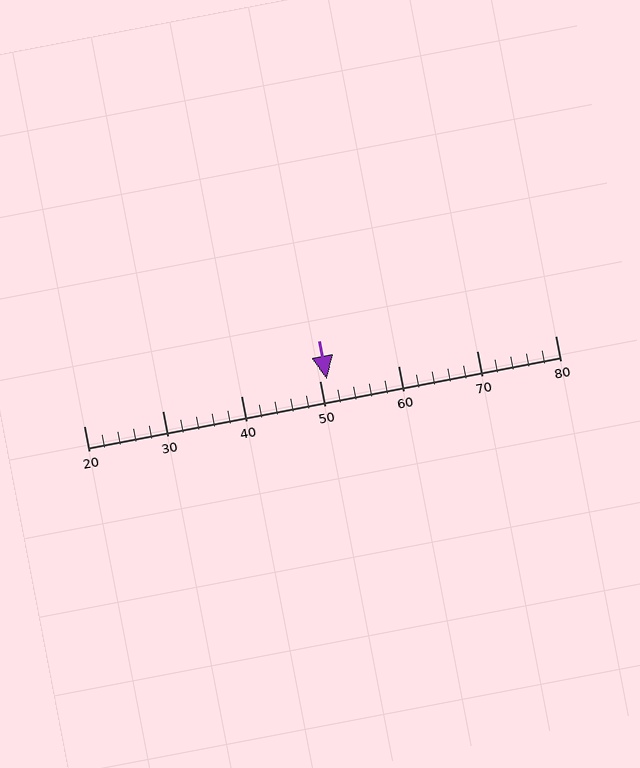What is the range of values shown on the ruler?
The ruler shows values from 20 to 80.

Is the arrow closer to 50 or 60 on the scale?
The arrow is closer to 50.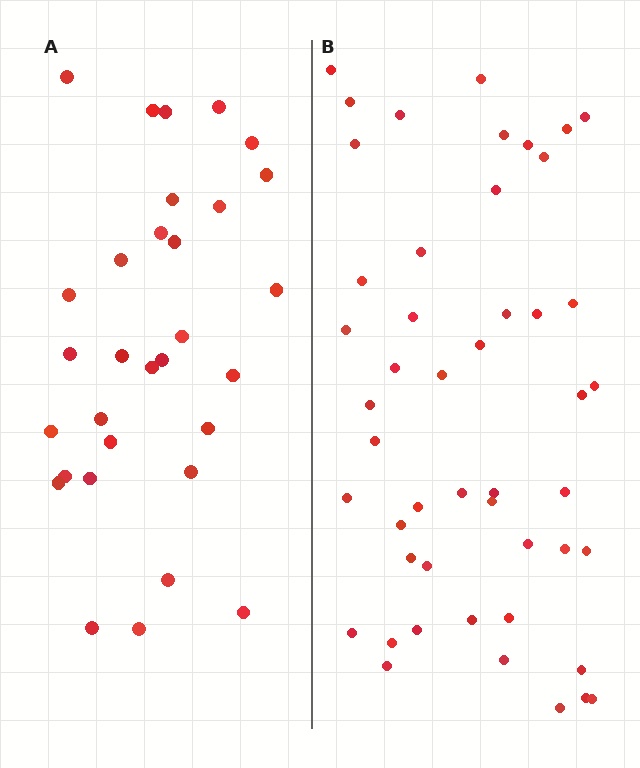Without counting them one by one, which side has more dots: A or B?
Region B (the right region) has more dots.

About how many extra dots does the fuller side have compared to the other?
Region B has approximately 15 more dots than region A.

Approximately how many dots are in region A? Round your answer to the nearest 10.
About 30 dots. (The exact count is 31, which rounds to 30.)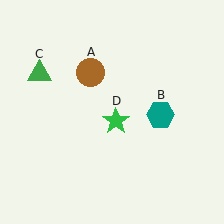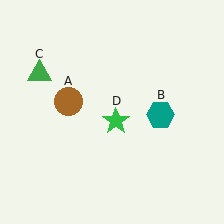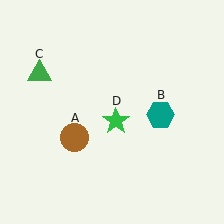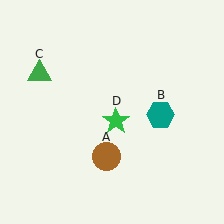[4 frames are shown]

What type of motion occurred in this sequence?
The brown circle (object A) rotated counterclockwise around the center of the scene.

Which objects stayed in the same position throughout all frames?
Teal hexagon (object B) and green triangle (object C) and green star (object D) remained stationary.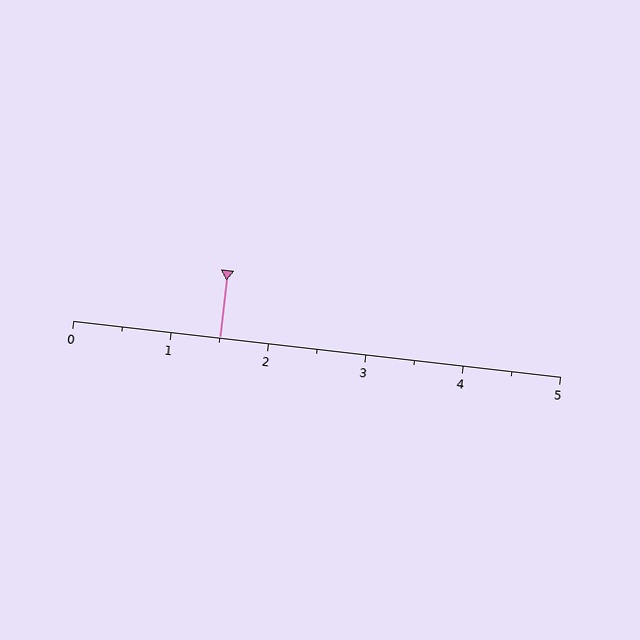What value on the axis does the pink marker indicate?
The marker indicates approximately 1.5.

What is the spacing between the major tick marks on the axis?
The major ticks are spaced 1 apart.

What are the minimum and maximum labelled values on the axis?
The axis runs from 0 to 5.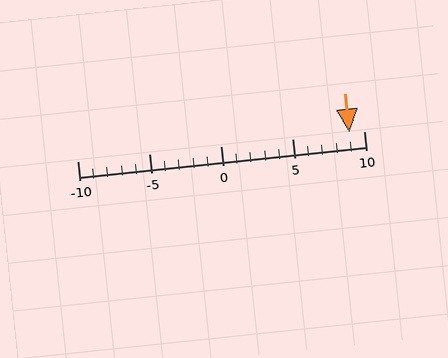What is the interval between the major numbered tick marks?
The major tick marks are spaced 5 units apart.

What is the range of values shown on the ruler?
The ruler shows values from -10 to 10.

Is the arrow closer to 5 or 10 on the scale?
The arrow is closer to 10.